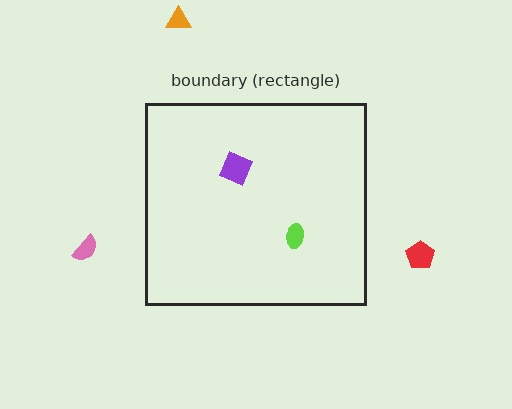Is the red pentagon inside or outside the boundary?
Outside.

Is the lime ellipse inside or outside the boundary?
Inside.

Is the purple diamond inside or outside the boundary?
Inside.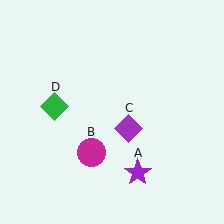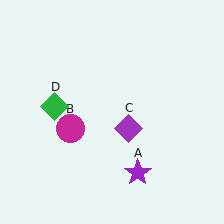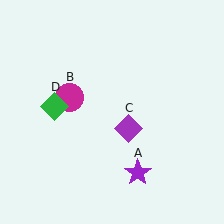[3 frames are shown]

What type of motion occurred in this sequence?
The magenta circle (object B) rotated clockwise around the center of the scene.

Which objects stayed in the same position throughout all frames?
Purple star (object A) and purple diamond (object C) and green diamond (object D) remained stationary.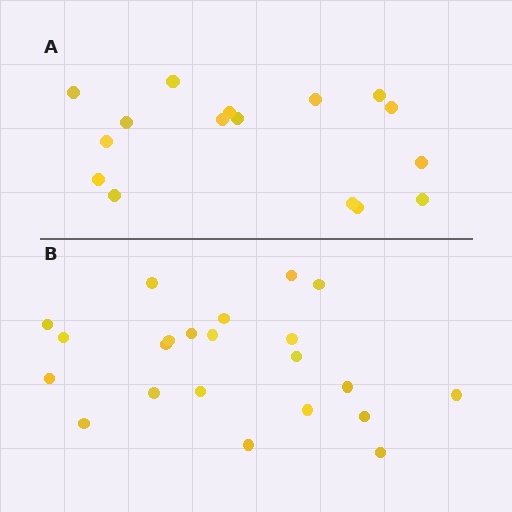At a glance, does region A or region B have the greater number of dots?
Region B (the bottom region) has more dots.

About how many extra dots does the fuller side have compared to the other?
Region B has about 6 more dots than region A.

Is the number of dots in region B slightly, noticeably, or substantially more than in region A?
Region B has noticeably more, but not dramatically so. The ratio is roughly 1.4 to 1.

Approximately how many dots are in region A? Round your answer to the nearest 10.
About 20 dots. (The exact count is 16, which rounds to 20.)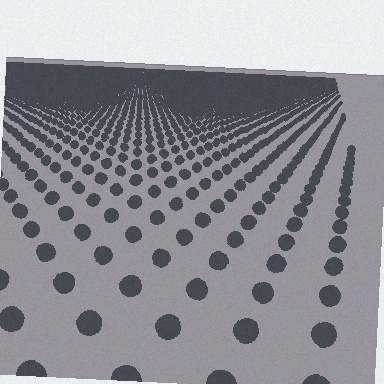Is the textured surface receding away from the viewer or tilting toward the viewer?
The surface is receding away from the viewer. Texture elements get smaller and denser toward the top.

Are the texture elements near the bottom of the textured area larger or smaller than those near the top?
Larger. Near the bottom, elements are closer to the viewer and appear at a bigger on-screen size.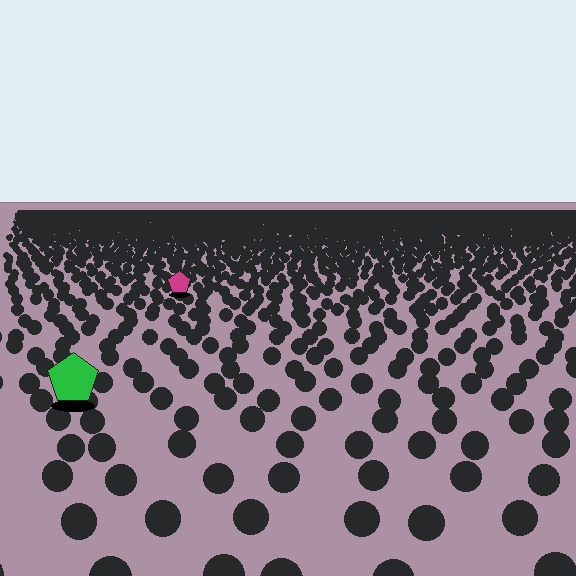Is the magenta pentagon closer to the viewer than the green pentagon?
No. The green pentagon is closer — you can tell from the texture gradient: the ground texture is coarser near it.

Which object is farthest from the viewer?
The magenta pentagon is farthest from the viewer. It appears smaller and the ground texture around it is denser.